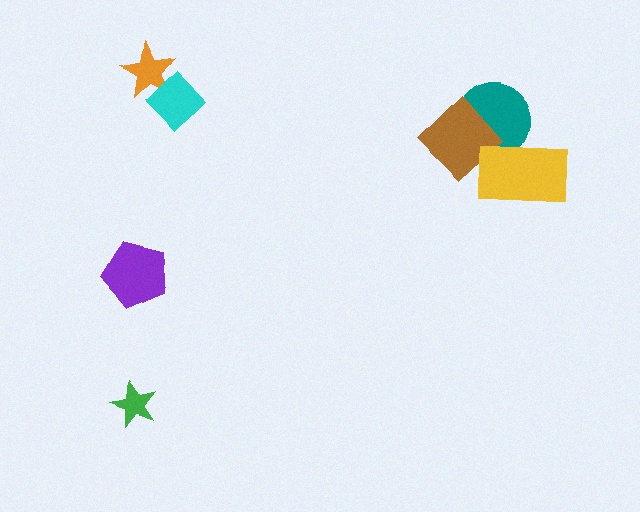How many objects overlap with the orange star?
1 object overlaps with the orange star.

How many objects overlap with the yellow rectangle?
2 objects overlap with the yellow rectangle.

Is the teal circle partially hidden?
Yes, it is partially covered by another shape.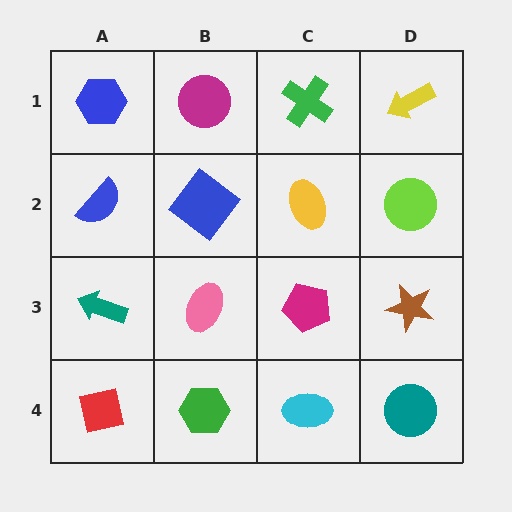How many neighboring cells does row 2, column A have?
3.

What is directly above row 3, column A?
A blue semicircle.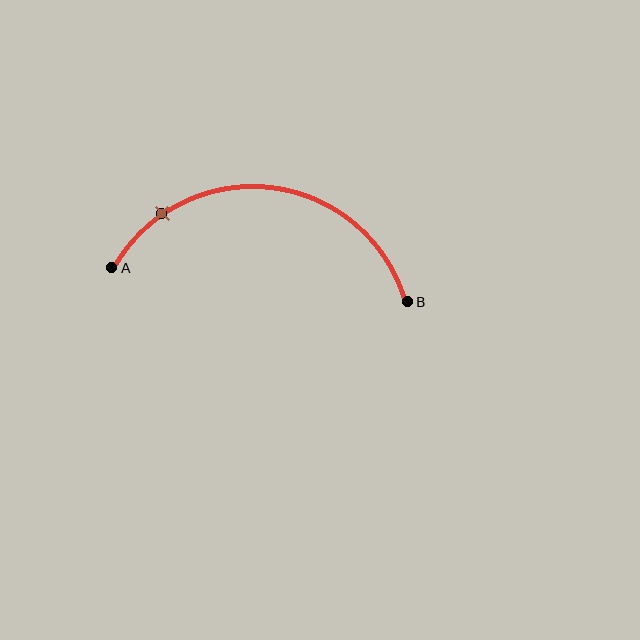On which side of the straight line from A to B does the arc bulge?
The arc bulges above the straight line connecting A and B.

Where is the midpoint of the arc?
The arc midpoint is the point on the curve farthest from the straight line joining A and B. It sits above that line.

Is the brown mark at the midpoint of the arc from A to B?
No. The brown mark lies on the arc but is closer to endpoint A. The arc midpoint would be at the point on the curve equidistant along the arc from both A and B.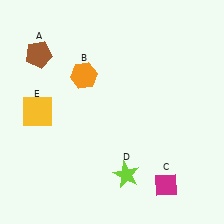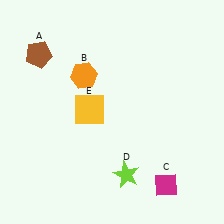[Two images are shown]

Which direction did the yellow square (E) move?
The yellow square (E) moved right.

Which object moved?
The yellow square (E) moved right.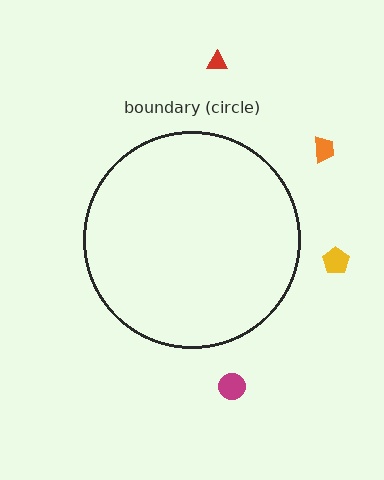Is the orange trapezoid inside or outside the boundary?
Outside.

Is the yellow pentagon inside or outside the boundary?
Outside.